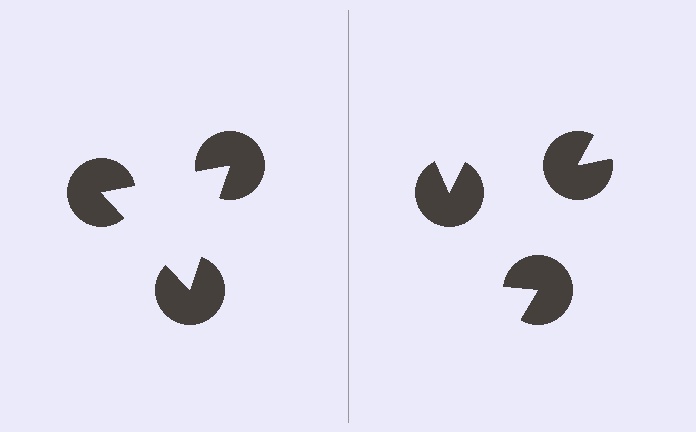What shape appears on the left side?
An illusory triangle.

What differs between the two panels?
The pac-man discs are positioned identically on both sides; only the wedge orientations differ. On the left they align to a triangle; on the right they are misaligned.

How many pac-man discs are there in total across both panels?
6 — 3 on each side.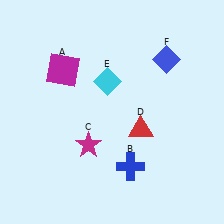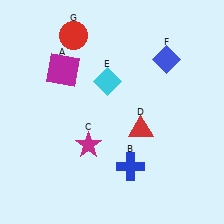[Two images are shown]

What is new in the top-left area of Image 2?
A red circle (G) was added in the top-left area of Image 2.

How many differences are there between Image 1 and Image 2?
There is 1 difference between the two images.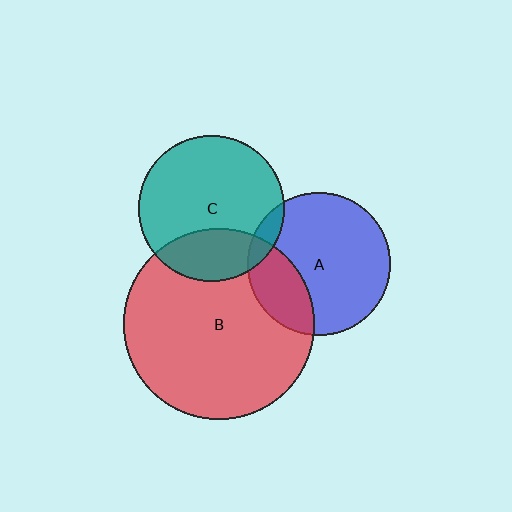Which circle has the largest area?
Circle B (red).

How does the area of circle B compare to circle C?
Approximately 1.7 times.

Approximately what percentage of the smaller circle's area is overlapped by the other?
Approximately 25%.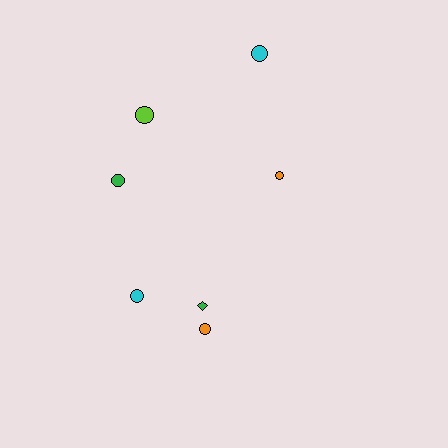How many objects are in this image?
There are 7 objects.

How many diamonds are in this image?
There is 1 diamond.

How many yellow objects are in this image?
There are no yellow objects.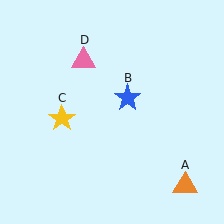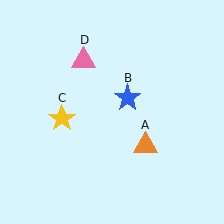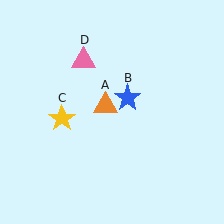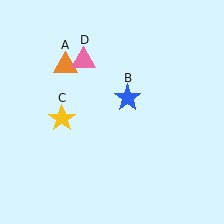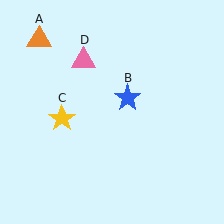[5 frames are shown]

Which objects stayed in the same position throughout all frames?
Blue star (object B) and yellow star (object C) and pink triangle (object D) remained stationary.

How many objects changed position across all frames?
1 object changed position: orange triangle (object A).